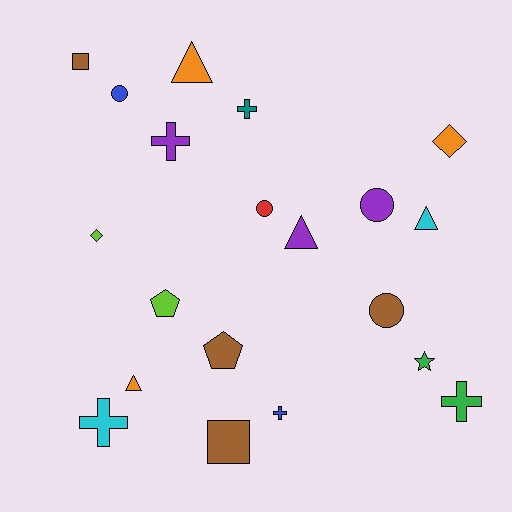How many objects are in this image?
There are 20 objects.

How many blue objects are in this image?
There are 2 blue objects.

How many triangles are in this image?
There are 4 triangles.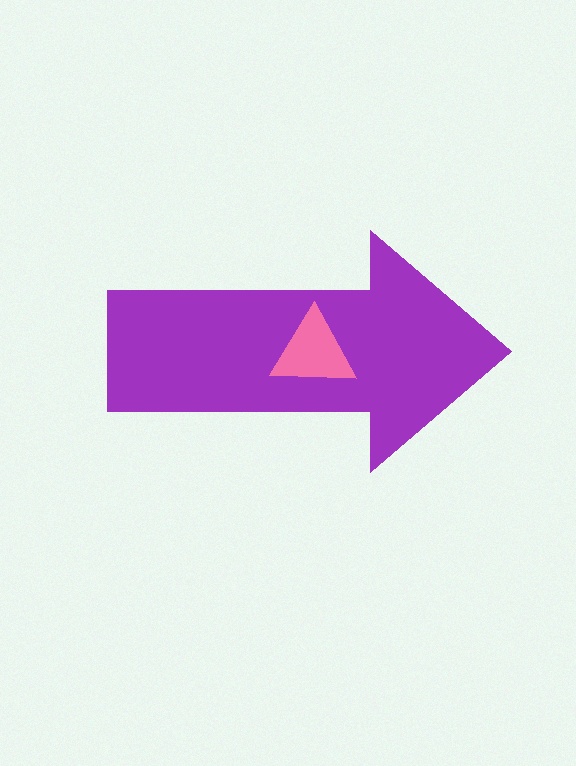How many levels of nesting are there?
2.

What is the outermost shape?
The purple arrow.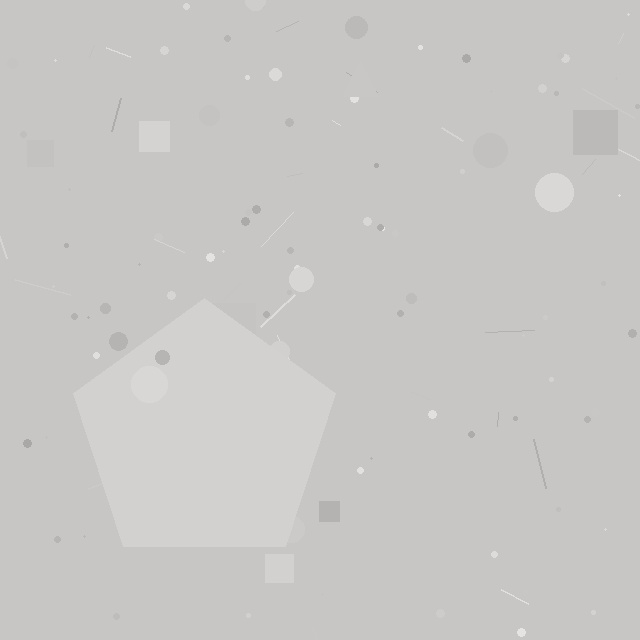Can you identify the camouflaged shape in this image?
The camouflaged shape is a pentagon.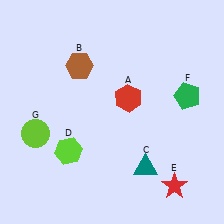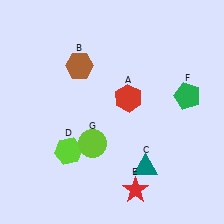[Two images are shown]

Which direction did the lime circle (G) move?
The lime circle (G) moved right.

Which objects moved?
The objects that moved are: the red star (E), the lime circle (G).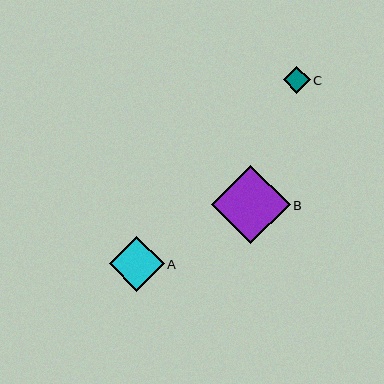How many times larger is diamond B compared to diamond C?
Diamond B is approximately 2.9 times the size of diamond C.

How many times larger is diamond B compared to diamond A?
Diamond B is approximately 1.4 times the size of diamond A.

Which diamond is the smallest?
Diamond C is the smallest with a size of approximately 27 pixels.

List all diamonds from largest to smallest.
From largest to smallest: B, A, C.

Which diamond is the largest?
Diamond B is the largest with a size of approximately 79 pixels.